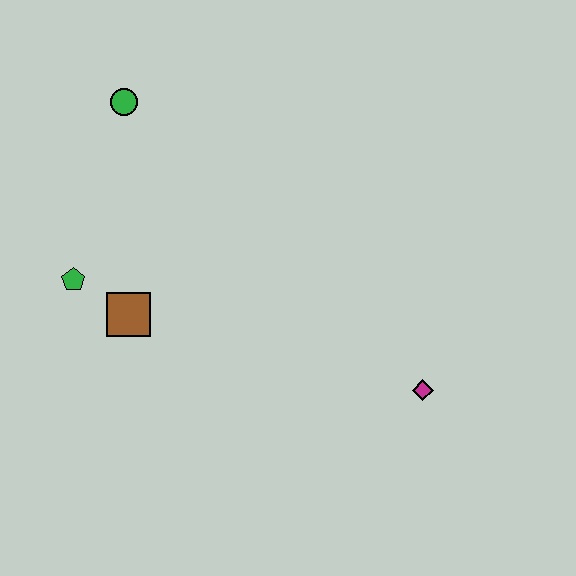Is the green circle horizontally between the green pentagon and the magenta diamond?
Yes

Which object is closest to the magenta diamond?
The brown square is closest to the magenta diamond.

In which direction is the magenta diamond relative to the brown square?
The magenta diamond is to the right of the brown square.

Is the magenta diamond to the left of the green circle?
No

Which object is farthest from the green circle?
The magenta diamond is farthest from the green circle.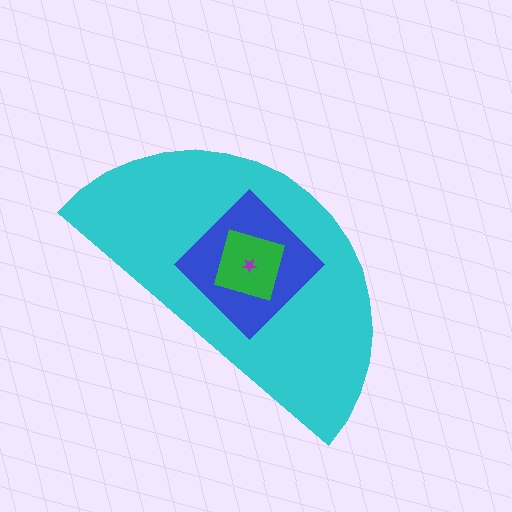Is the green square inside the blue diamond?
Yes.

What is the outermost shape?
The cyan semicircle.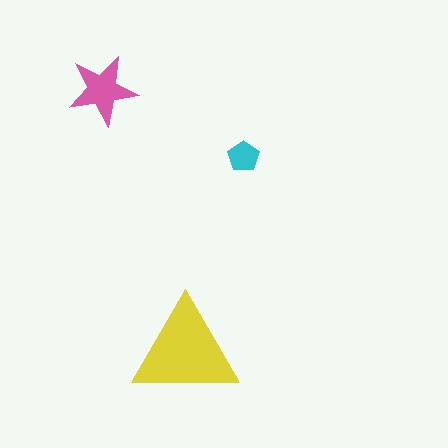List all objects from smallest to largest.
The cyan pentagon, the pink star, the yellow triangle.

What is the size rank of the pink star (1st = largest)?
2nd.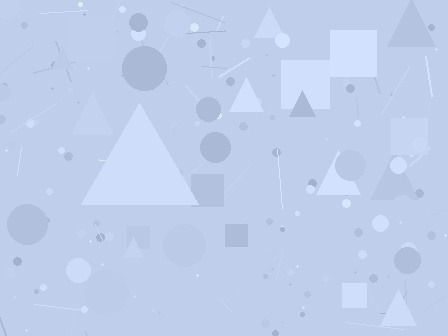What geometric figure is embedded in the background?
A triangle is embedded in the background.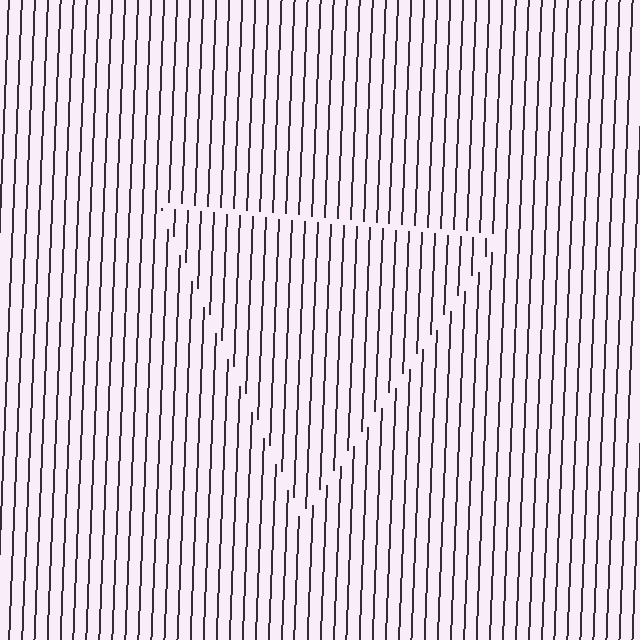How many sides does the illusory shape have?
3 sides — the line-ends trace a triangle.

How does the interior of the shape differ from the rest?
The interior of the shape contains the same grating, shifted by half a period — the contour is defined by the phase discontinuity where line-ends from the inner and outer gratings abut.